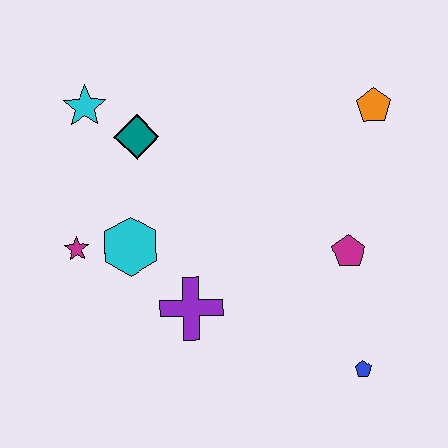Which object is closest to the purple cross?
The cyan hexagon is closest to the purple cross.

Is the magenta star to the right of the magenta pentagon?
No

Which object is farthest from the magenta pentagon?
The cyan star is farthest from the magenta pentagon.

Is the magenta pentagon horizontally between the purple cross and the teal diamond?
No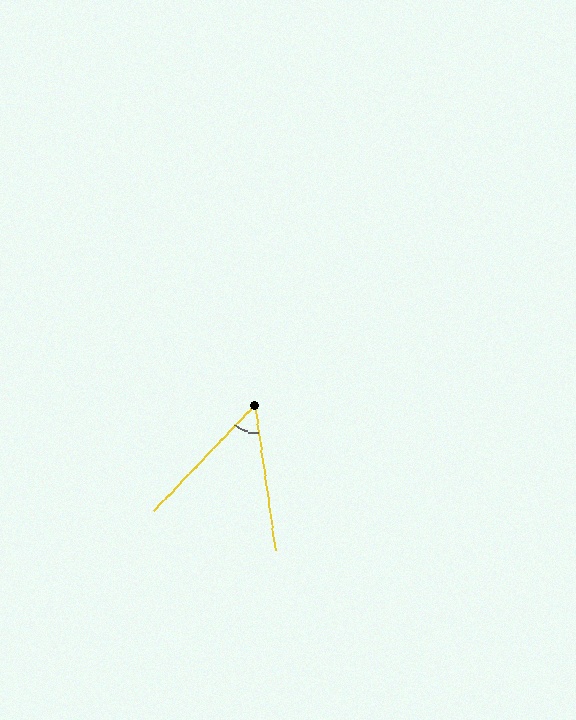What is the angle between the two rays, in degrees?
Approximately 52 degrees.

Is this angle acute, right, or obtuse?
It is acute.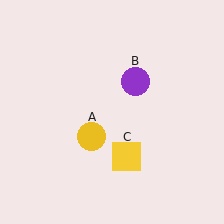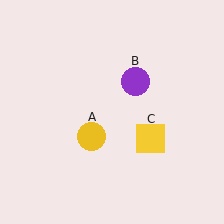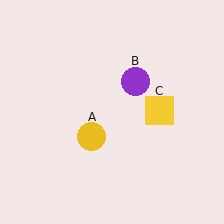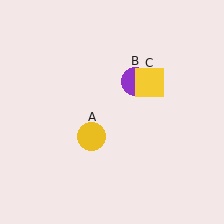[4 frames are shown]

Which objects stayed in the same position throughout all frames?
Yellow circle (object A) and purple circle (object B) remained stationary.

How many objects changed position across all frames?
1 object changed position: yellow square (object C).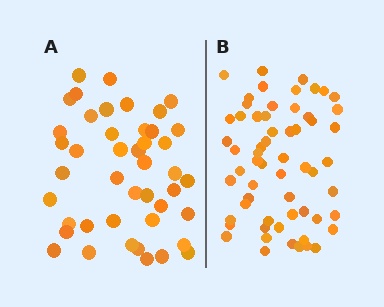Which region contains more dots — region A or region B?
Region B (the right region) has more dots.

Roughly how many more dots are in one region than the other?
Region B has approximately 15 more dots than region A.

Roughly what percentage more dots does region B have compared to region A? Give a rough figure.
About 35% more.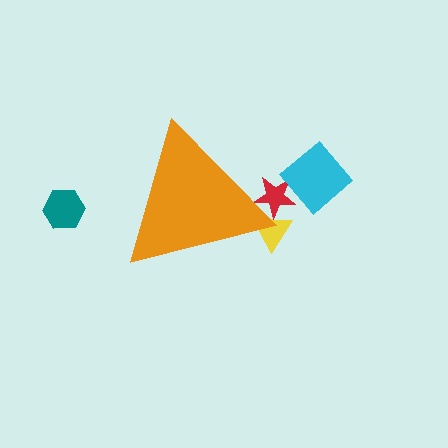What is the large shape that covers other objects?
An orange triangle.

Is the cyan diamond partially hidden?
No, the cyan diamond is fully visible.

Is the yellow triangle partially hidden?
Yes, the yellow triangle is partially hidden behind the orange triangle.